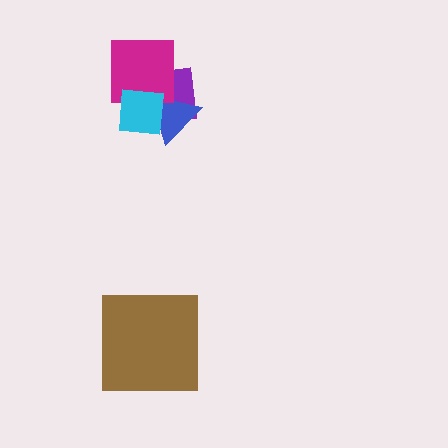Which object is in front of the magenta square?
The cyan square is in front of the magenta square.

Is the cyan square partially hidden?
No, no other shape covers it.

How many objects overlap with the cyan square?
3 objects overlap with the cyan square.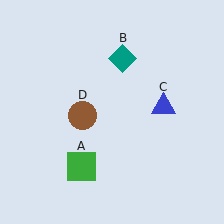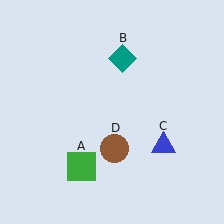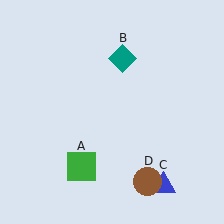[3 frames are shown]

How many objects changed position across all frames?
2 objects changed position: blue triangle (object C), brown circle (object D).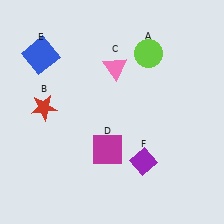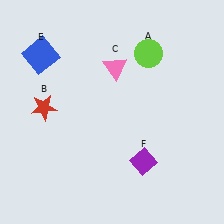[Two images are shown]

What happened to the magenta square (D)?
The magenta square (D) was removed in Image 2. It was in the bottom-left area of Image 1.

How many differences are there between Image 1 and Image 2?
There is 1 difference between the two images.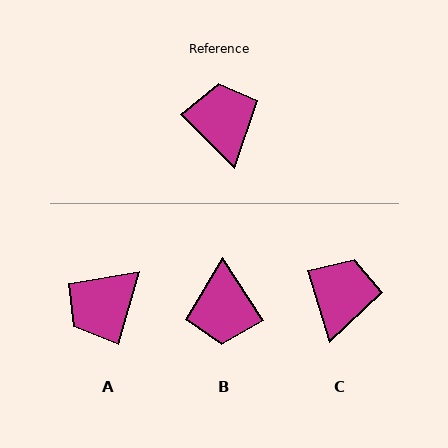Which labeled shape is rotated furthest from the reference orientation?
B, about 169 degrees away.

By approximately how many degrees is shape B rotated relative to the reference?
Approximately 169 degrees counter-clockwise.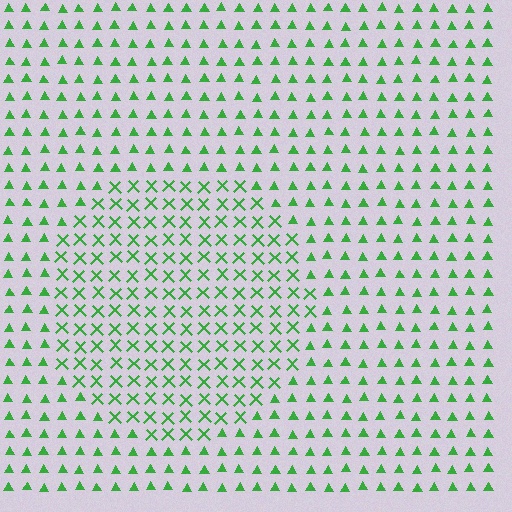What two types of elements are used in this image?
The image uses X marks inside the circle region and triangles outside it.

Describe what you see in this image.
The image is filled with small green elements arranged in a uniform grid. A circle-shaped region contains X marks, while the surrounding area contains triangles. The boundary is defined purely by the change in element shape.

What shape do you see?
I see a circle.